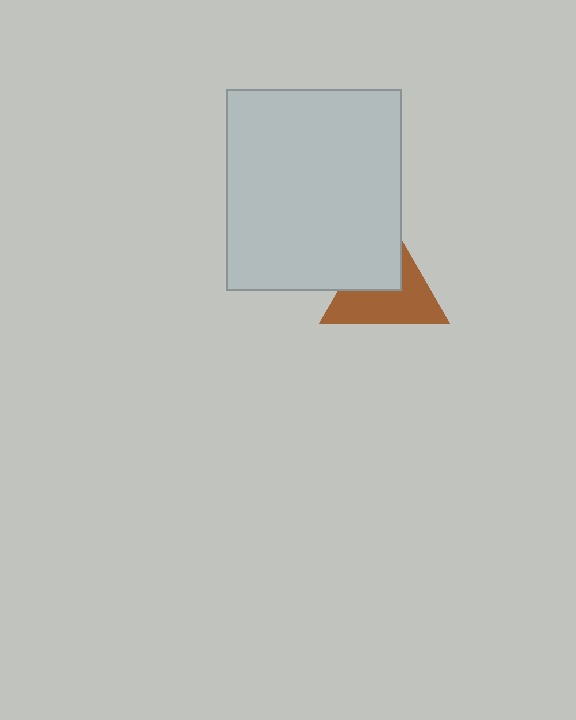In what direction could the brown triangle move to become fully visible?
The brown triangle could move toward the lower-right. That would shift it out from behind the light gray rectangle entirely.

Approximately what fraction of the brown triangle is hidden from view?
Roughly 41% of the brown triangle is hidden behind the light gray rectangle.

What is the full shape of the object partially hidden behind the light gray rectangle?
The partially hidden object is a brown triangle.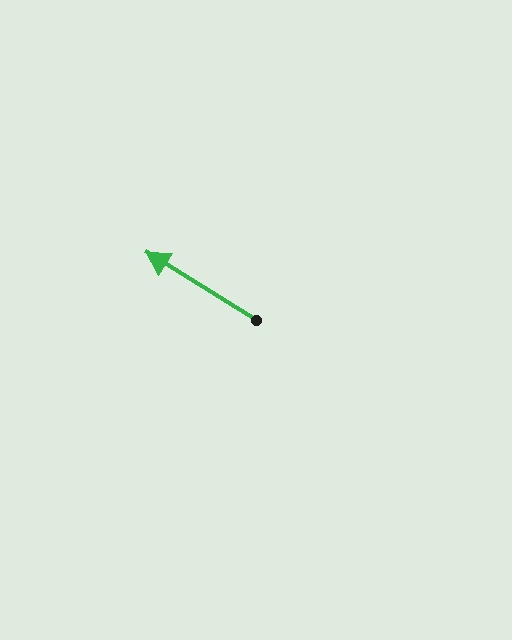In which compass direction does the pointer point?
Northwest.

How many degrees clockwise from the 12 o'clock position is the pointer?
Approximately 302 degrees.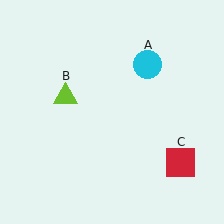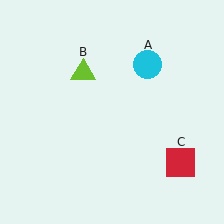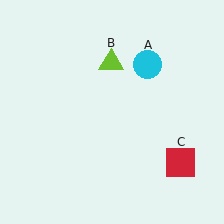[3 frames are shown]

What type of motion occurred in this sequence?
The lime triangle (object B) rotated clockwise around the center of the scene.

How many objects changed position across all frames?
1 object changed position: lime triangle (object B).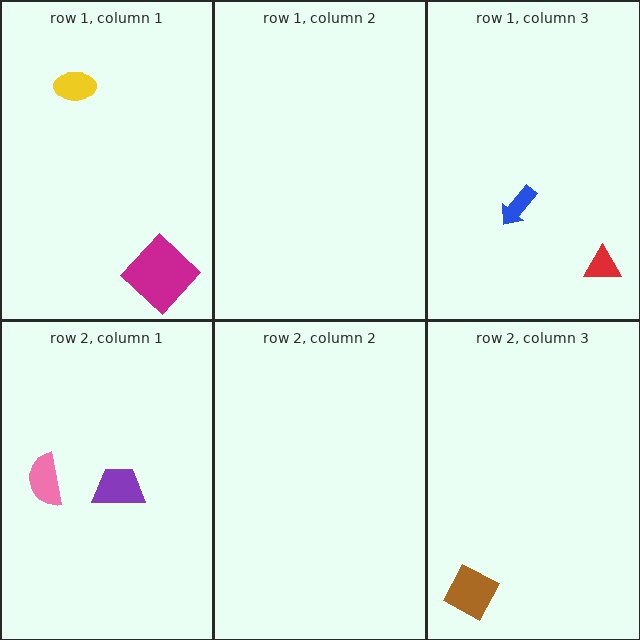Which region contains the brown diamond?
The row 2, column 3 region.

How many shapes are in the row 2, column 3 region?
1.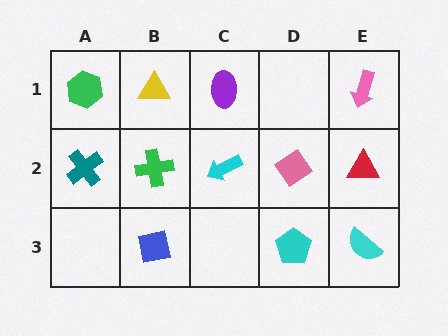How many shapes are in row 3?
3 shapes.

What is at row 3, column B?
A blue square.